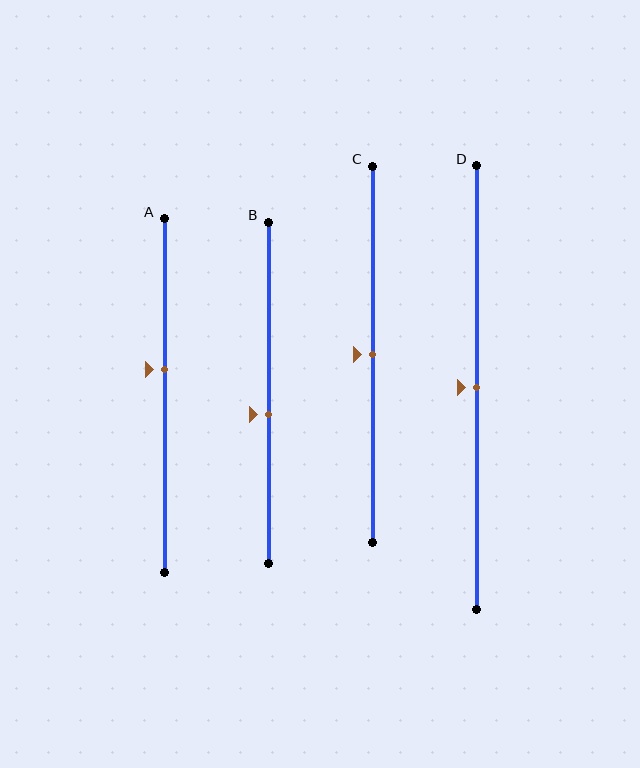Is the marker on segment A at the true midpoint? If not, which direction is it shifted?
No, the marker on segment A is shifted upward by about 7% of the segment length.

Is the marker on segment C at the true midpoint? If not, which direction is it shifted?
Yes, the marker on segment C is at the true midpoint.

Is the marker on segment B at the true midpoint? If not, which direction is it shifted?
No, the marker on segment B is shifted downward by about 6% of the segment length.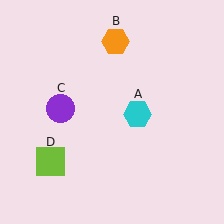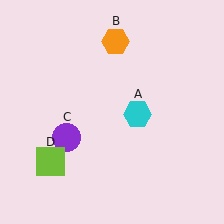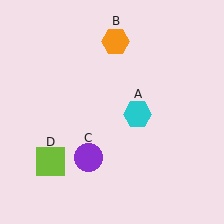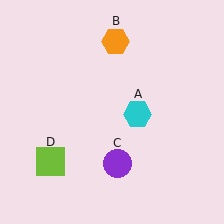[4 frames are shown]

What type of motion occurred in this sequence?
The purple circle (object C) rotated counterclockwise around the center of the scene.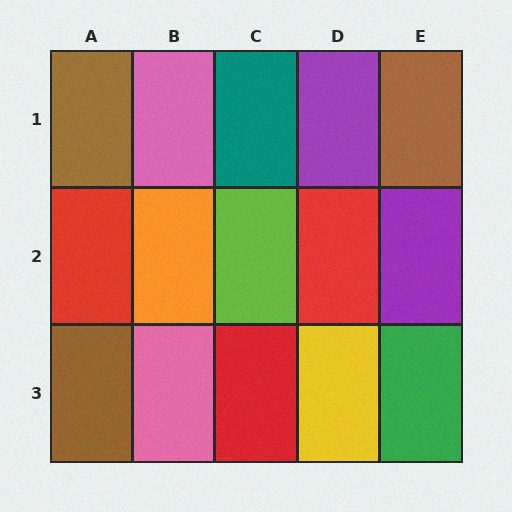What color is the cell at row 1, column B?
Pink.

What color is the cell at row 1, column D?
Purple.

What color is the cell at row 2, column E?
Purple.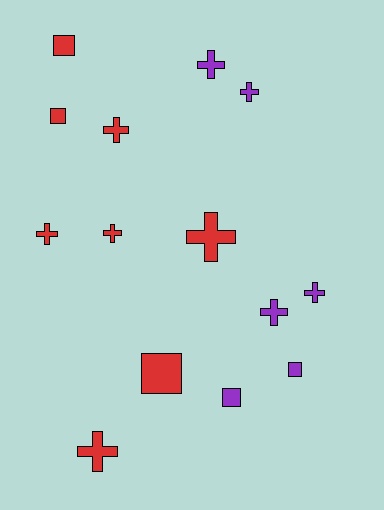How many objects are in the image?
There are 14 objects.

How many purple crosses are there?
There are 4 purple crosses.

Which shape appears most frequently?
Cross, with 9 objects.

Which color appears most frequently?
Red, with 8 objects.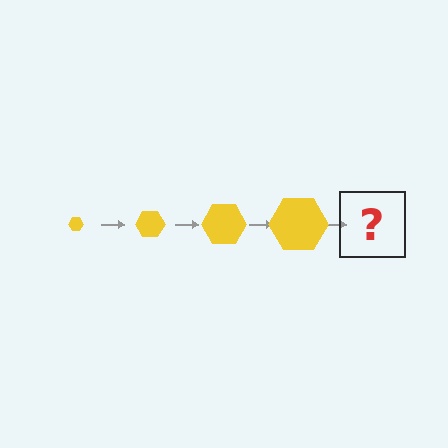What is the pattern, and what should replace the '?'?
The pattern is that the hexagon gets progressively larger each step. The '?' should be a yellow hexagon, larger than the previous one.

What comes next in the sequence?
The next element should be a yellow hexagon, larger than the previous one.